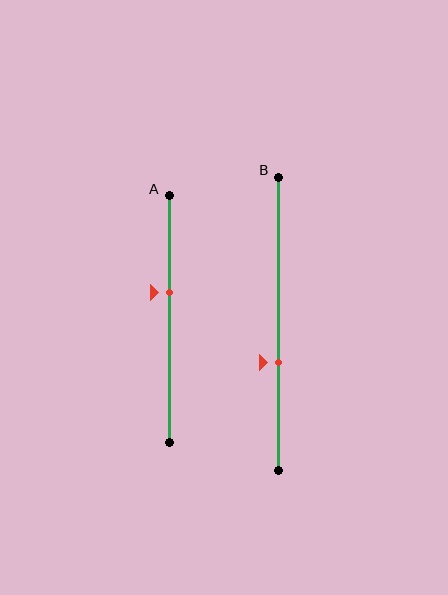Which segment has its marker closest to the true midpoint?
Segment A has its marker closest to the true midpoint.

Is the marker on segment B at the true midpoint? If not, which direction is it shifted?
No, the marker on segment B is shifted downward by about 13% of the segment length.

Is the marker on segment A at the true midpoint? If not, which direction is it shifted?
No, the marker on segment A is shifted upward by about 11% of the segment length.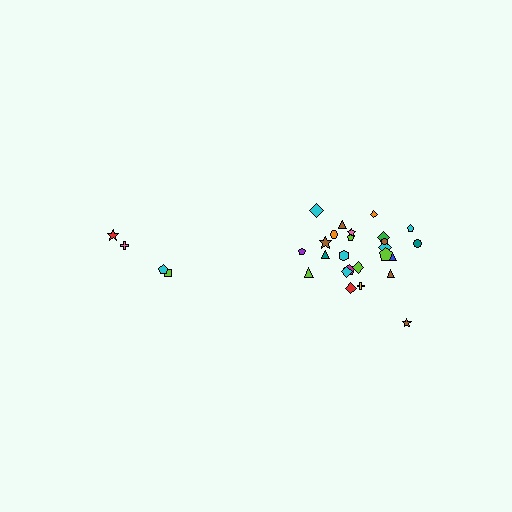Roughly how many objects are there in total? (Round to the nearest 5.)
Roughly 30 objects in total.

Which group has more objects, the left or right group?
The right group.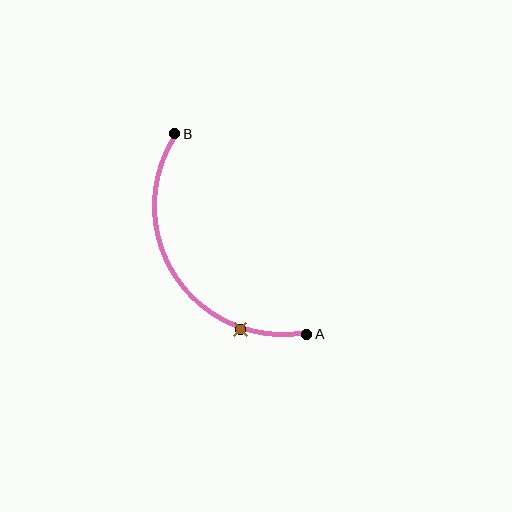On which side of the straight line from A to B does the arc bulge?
The arc bulges to the left of the straight line connecting A and B.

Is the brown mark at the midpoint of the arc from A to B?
No. The brown mark lies on the arc but is closer to endpoint A. The arc midpoint would be at the point on the curve equidistant along the arc from both A and B.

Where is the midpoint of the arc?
The arc midpoint is the point on the curve farthest from the straight line joining A and B. It sits to the left of that line.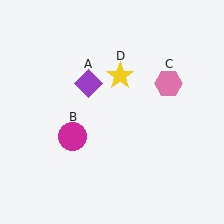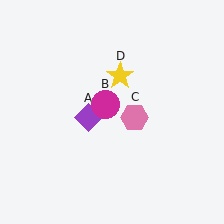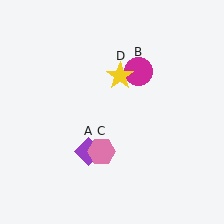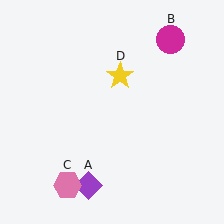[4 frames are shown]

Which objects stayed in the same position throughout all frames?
Yellow star (object D) remained stationary.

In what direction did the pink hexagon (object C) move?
The pink hexagon (object C) moved down and to the left.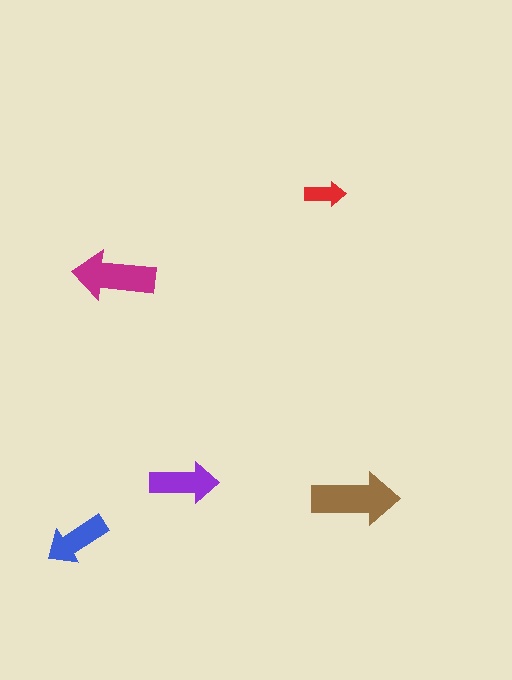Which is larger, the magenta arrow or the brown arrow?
The brown one.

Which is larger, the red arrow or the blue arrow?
The blue one.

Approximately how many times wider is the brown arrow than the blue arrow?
About 1.5 times wider.